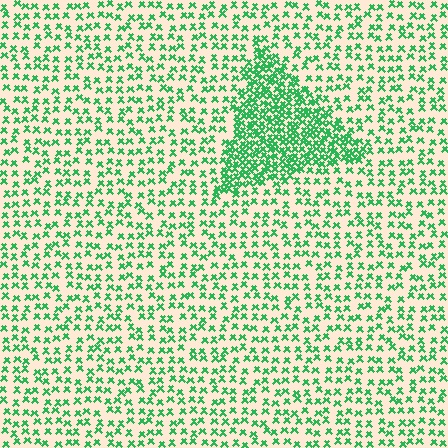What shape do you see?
I see a triangle.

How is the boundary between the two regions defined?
The boundary is defined by a change in element density (approximately 2.4x ratio). All elements are the same color, size, and shape.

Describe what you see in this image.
The image contains small green elements arranged at two different densities. A triangle-shaped region is visible where the elements are more densely packed than the surrounding area.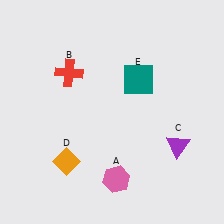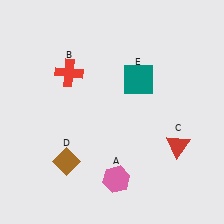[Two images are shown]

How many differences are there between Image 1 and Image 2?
There are 2 differences between the two images.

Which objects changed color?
C changed from purple to red. D changed from orange to brown.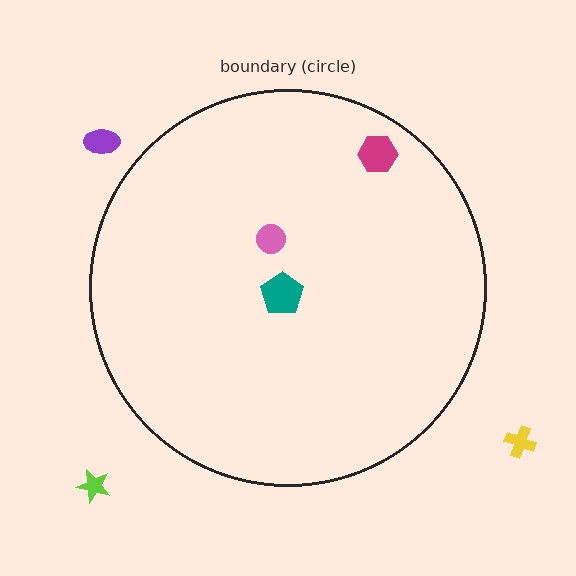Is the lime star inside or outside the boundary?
Outside.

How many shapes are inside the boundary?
3 inside, 3 outside.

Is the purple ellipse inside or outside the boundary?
Outside.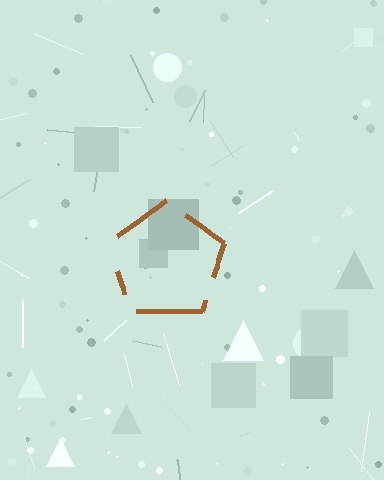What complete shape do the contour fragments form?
The contour fragments form a pentagon.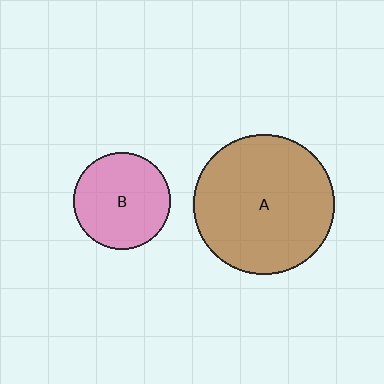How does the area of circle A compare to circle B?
Approximately 2.1 times.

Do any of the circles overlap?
No, none of the circles overlap.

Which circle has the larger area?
Circle A (brown).